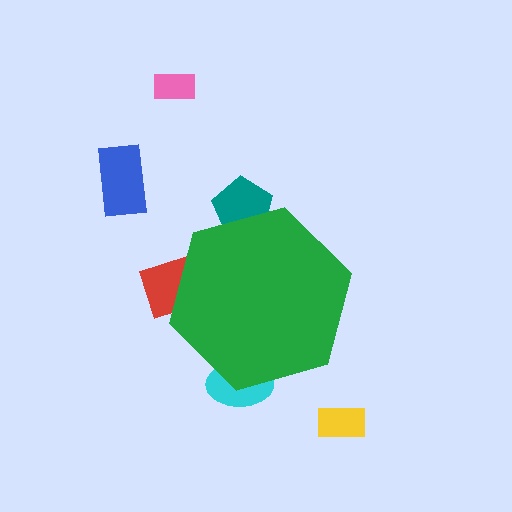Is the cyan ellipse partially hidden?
Yes, the cyan ellipse is partially hidden behind the green hexagon.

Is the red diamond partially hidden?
Yes, the red diamond is partially hidden behind the green hexagon.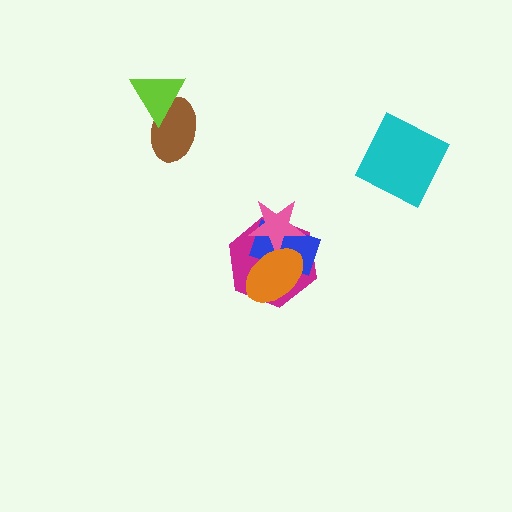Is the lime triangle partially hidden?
No, no other shape covers it.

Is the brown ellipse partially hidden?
Yes, it is partially covered by another shape.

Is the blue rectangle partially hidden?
Yes, it is partially covered by another shape.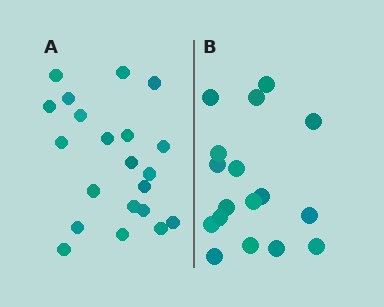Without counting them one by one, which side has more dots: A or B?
Region A (the left region) has more dots.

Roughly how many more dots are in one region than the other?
Region A has about 4 more dots than region B.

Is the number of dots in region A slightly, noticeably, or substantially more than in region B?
Region A has only slightly more — the two regions are fairly close. The ratio is roughly 1.2 to 1.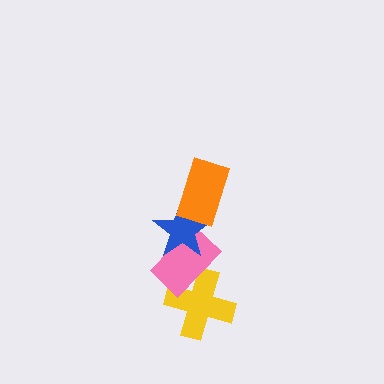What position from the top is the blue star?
The blue star is 2nd from the top.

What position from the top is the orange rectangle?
The orange rectangle is 1st from the top.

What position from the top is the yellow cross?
The yellow cross is 4th from the top.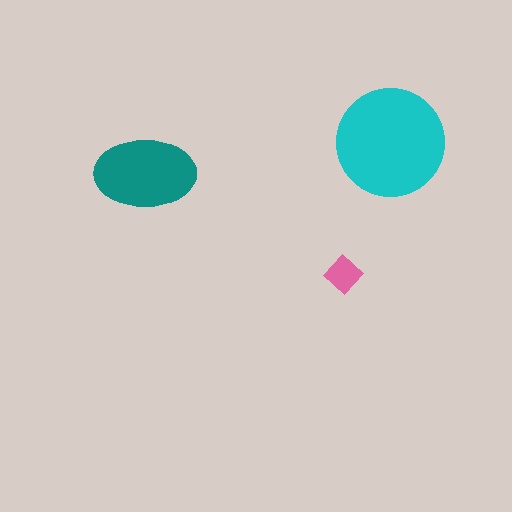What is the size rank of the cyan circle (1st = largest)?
1st.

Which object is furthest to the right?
The cyan circle is rightmost.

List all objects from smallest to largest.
The pink diamond, the teal ellipse, the cyan circle.